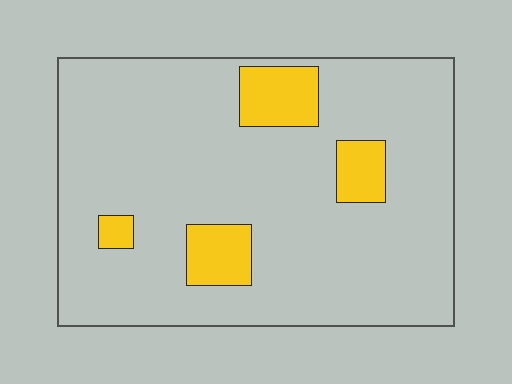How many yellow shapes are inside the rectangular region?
4.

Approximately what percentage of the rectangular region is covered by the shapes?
Approximately 10%.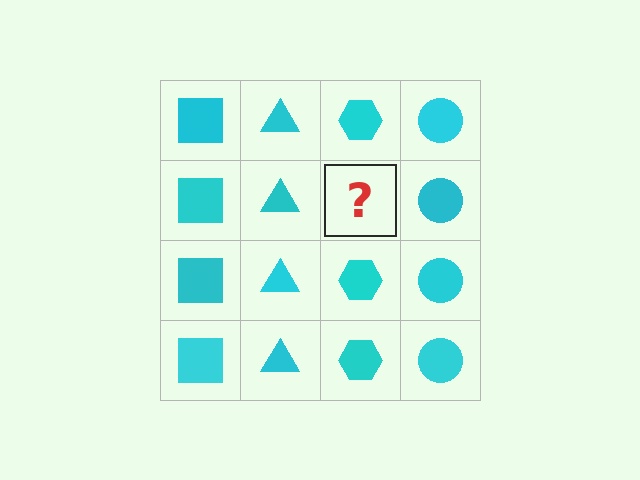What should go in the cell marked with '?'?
The missing cell should contain a cyan hexagon.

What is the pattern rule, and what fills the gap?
The rule is that each column has a consistent shape. The gap should be filled with a cyan hexagon.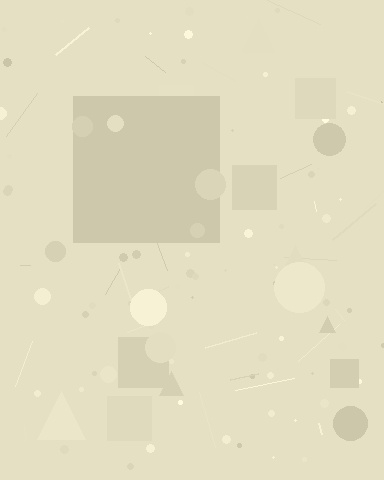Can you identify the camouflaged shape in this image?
The camouflaged shape is a square.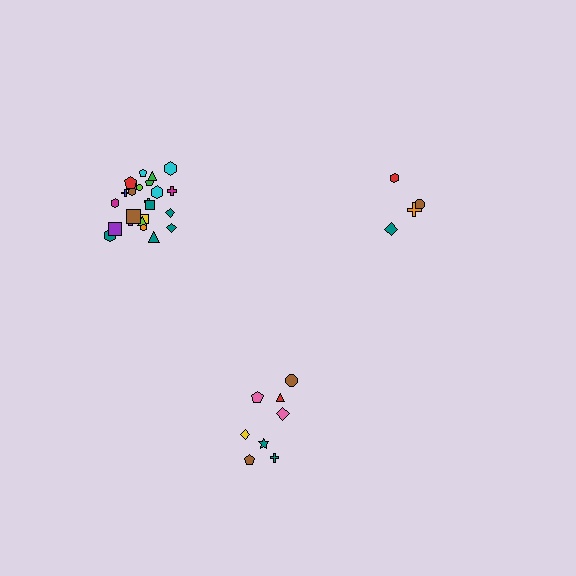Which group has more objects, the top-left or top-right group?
The top-left group.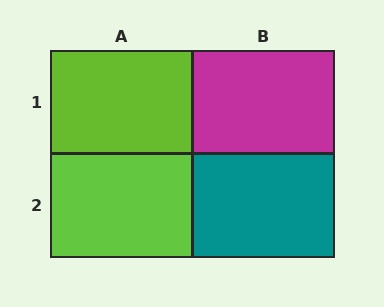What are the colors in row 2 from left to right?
Lime, teal.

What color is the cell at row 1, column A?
Lime.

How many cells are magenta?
1 cell is magenta.